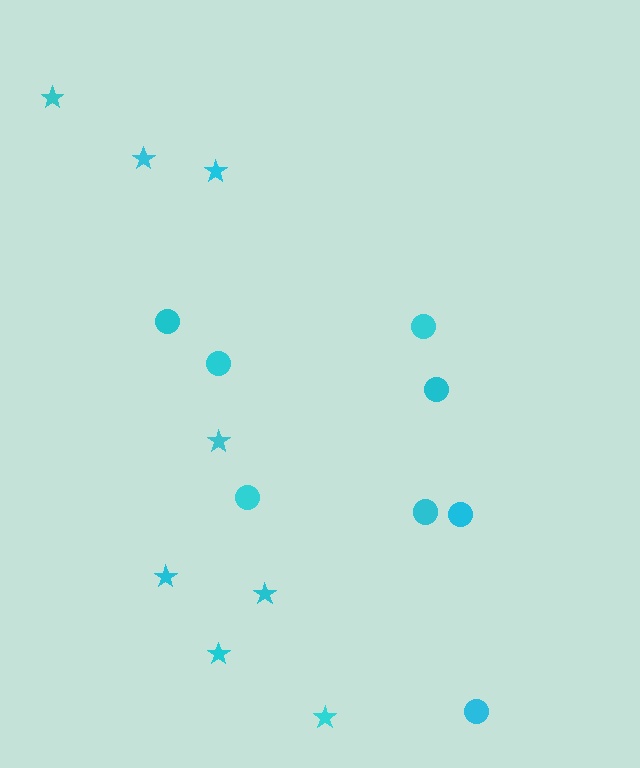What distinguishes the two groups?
There are 2 groups: one group of circles (8) and one group of stars (8).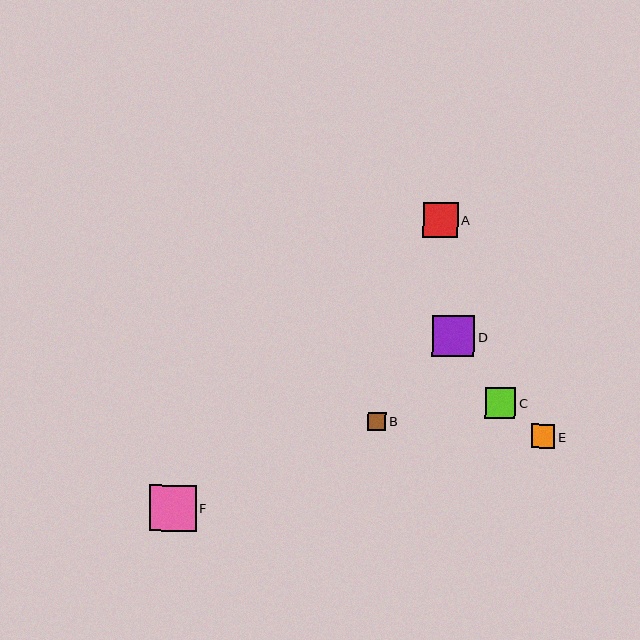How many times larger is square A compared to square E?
Square A is approximately 1.5 times the size of square E.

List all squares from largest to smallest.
From largest to smallest: F, D, A, C, E, B.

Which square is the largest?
Square F is the largest with a size of approximately 47 pixels.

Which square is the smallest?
Square B is the smallest with a size of approximately 19 pixels.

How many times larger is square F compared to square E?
Square F is approximately 2.0 times the size of square E.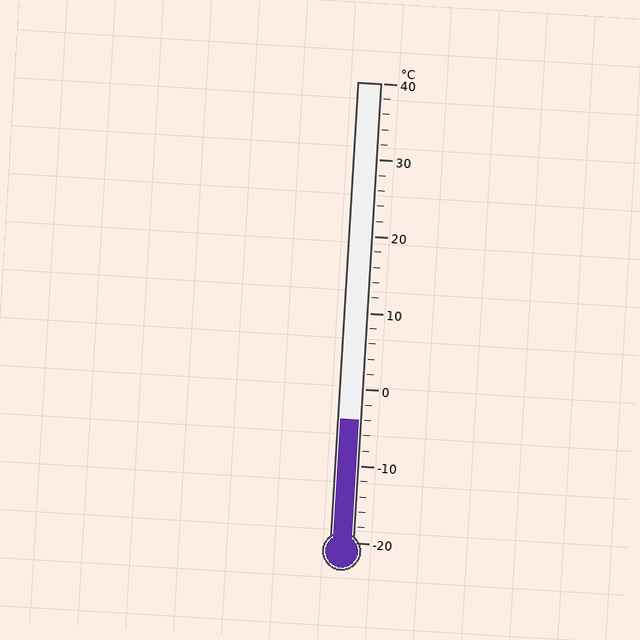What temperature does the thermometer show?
The thermometer shows approximately -4°C.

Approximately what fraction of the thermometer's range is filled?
The thermometer is filled to approximately 25% of its range.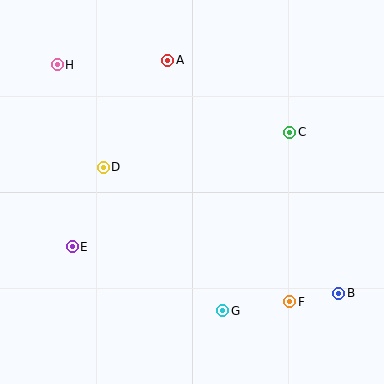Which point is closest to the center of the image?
Point D at (103, 167) is closest to the center.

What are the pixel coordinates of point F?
Point F is at (290, 302).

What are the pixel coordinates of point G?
Point G is at (223, 311).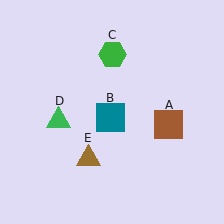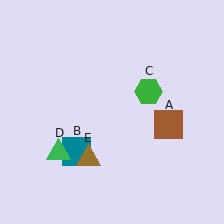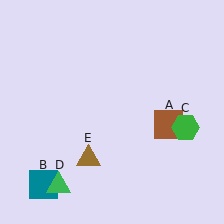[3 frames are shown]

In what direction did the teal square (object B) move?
The teal square (object B) moved down and to the left.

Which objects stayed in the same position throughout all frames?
Brown square (object A) and brown triangle (object E) remained stationary.